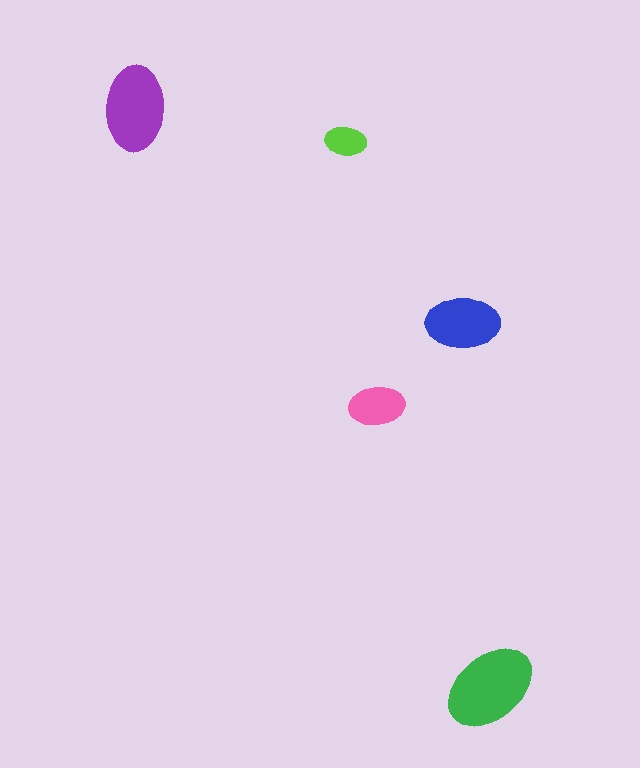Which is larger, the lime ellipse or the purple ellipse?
The purple one.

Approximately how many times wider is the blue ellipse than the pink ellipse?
About 1.5 times wider.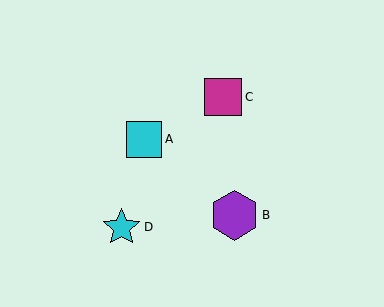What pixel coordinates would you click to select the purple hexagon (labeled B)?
Click at (234, 215) to select the purple hexagon B.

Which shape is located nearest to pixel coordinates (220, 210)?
The purple hexagon (labeled B) at (234, 215) is nearest to that location.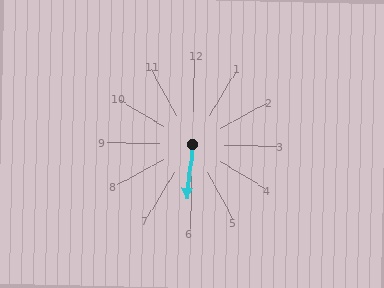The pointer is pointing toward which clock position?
Roughly 6 o'clock.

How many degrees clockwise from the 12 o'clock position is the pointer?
Approximately 185 degrees.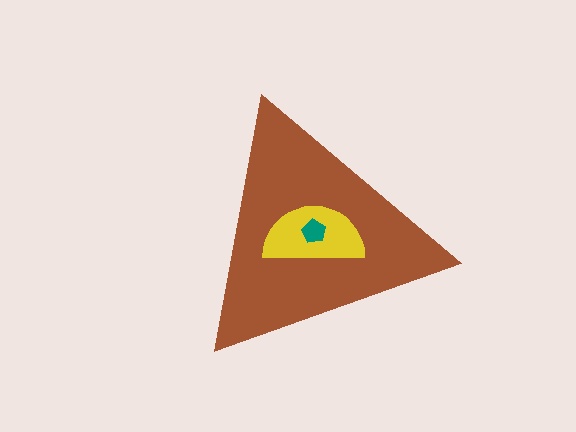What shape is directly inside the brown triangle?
The yellow semicircle.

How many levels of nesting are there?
3.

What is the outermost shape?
The brown triangle.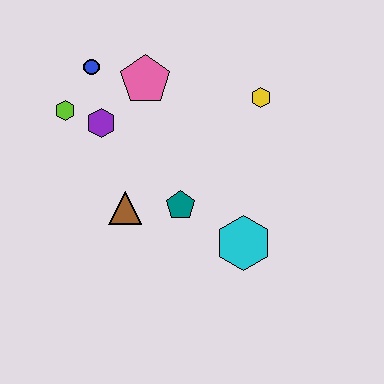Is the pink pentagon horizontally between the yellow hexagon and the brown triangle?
Yes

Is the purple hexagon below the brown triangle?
No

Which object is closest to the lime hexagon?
The purple hexagon is closest to the lime hexagon.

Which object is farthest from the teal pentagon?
The blue circle is farthest from the teal pentagon.